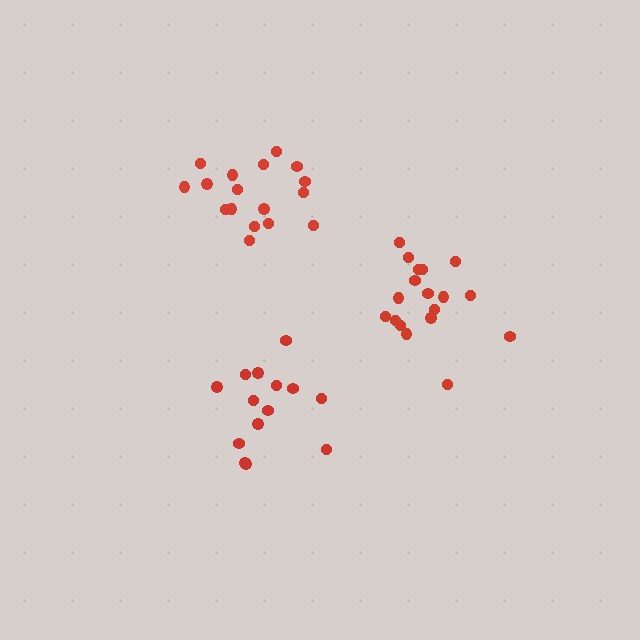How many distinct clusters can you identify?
There are 3 distinct clusters.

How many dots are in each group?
Group 1: 18 dots, Group 2: 17 dots, Group 3: 14 dots (49 total).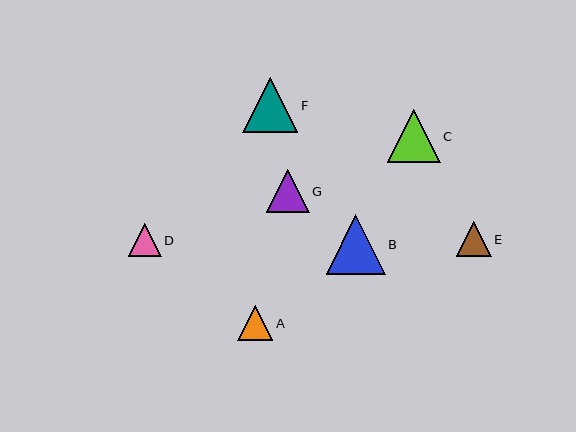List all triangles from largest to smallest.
From largest to smallest: B, F, C, G, E, A, D.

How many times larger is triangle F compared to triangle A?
Triangle F is approximately 1.6 times the size of triangle A.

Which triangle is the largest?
Triangle B is the largest with a size of approximately 59 pixels.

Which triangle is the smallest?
Triangle D is the smallest with a size of approximately 33 pixels.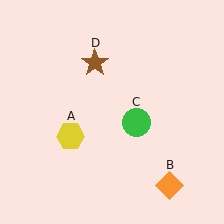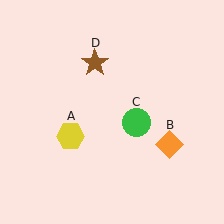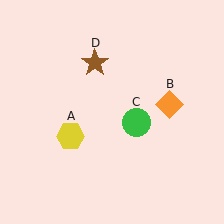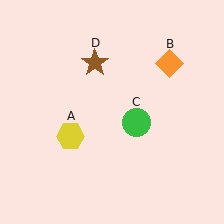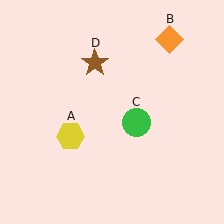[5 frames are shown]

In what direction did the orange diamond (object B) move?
The orange diamond (object B) moved up.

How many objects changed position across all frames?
1 object changed position: orange diamond (object B).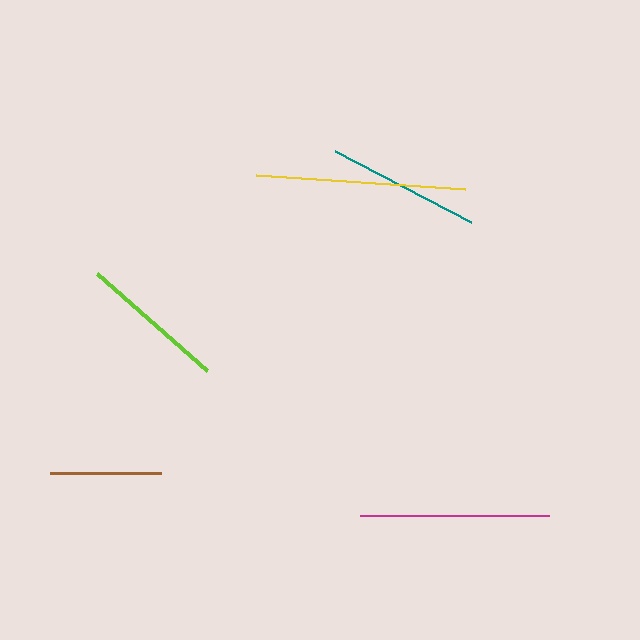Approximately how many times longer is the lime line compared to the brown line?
The lime line is approximately 1.3 times the length of the brown line.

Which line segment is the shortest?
The brown line is the shortest at approximately 111 pixels.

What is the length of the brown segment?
The brown segment is approximately 111 pixels long.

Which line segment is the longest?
The yellow line is the longest at approximately 210 pixels.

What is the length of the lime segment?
The lime segment is approximately 147 pixels long.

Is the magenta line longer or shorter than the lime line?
The magenta line is longer than the lime line.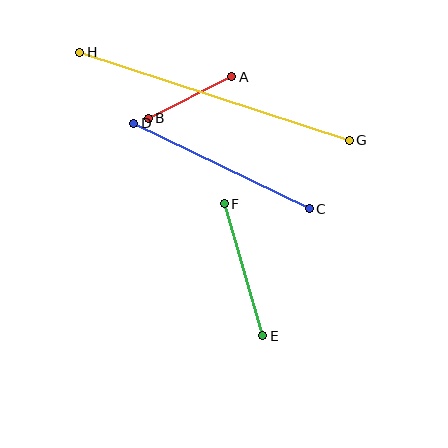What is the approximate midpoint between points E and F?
The midpoint is at approximately (243, 270) pixels.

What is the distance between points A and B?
The distance is approximately 93 pixels.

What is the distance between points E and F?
The distance is approximately 137 pixels.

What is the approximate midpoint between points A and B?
The midpoint is at approximately (190, 97) pixels.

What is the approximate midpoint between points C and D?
The midpoint is at approximately (222, 166) pixels.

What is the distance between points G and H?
The distance is approximately 284 pixels.